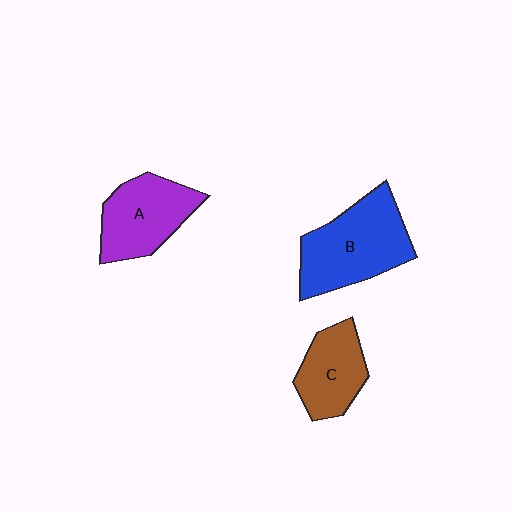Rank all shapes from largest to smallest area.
From largest to smallest: B (blue), A (purple), C (brown).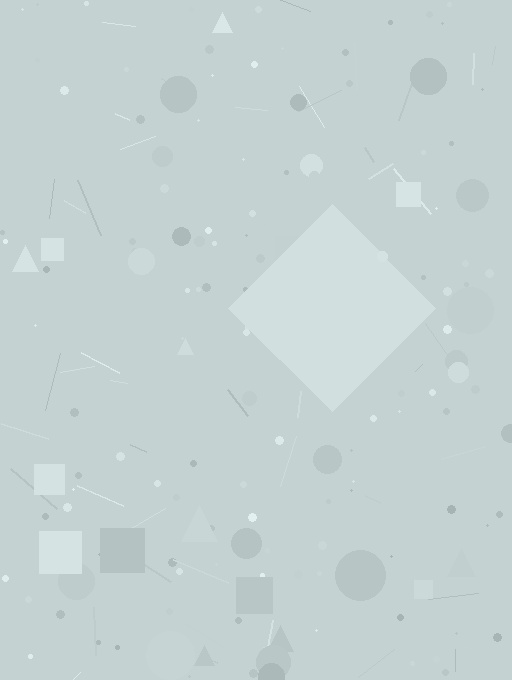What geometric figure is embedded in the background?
A diamond is embedded in the background.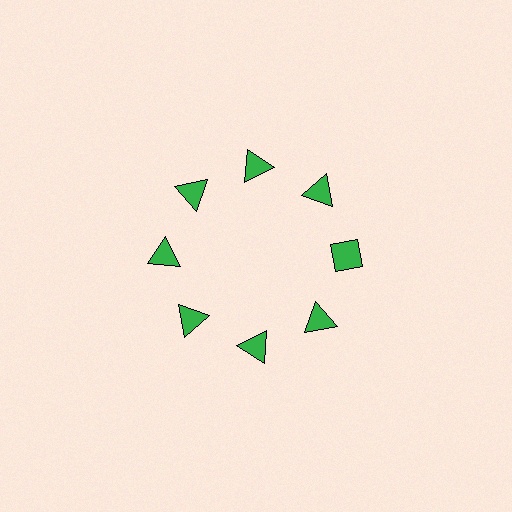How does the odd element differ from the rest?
It has a different shape: diamond instead of triangle.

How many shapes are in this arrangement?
There are 8 shapes arranged in a ring pattern.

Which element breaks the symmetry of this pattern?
The green diamond at roughly the 3 o'clock position breaks the symmetry. All other shapes are green triangles.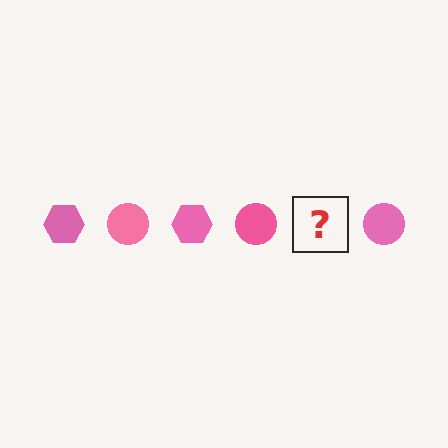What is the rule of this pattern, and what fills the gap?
The rule is that the pattern cycles through hexagon, circle shapes in pink. The gap should be filled with a pink hexagon.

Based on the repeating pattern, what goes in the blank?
The blank should be a pink hexagon.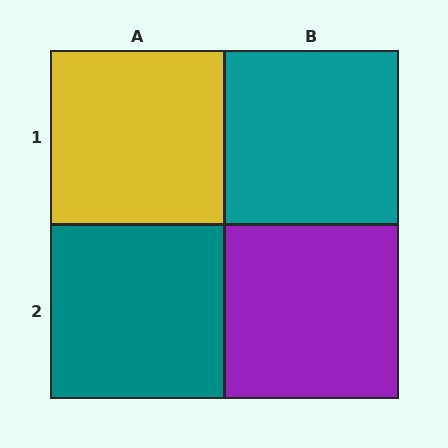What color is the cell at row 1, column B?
Teal.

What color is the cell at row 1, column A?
Yellow.